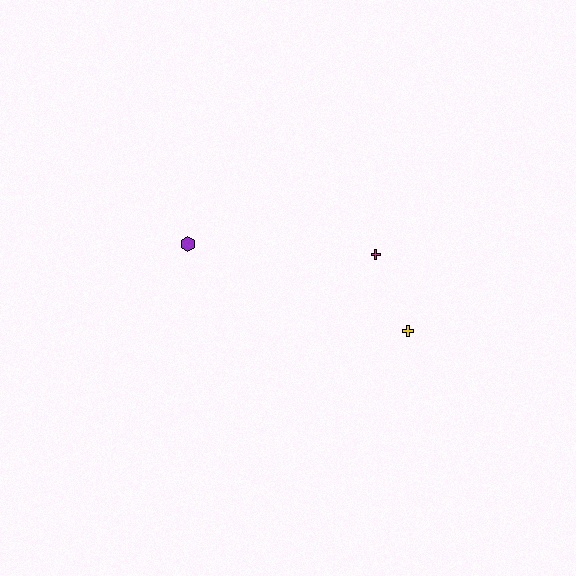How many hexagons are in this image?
There is 1 hexagon.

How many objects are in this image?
There are 3 objects.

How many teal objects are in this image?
There are no teal objects.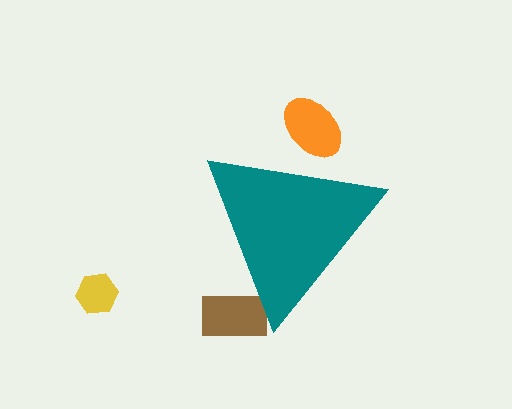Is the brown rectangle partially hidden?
Yes, the brown rectangle is partially hidden behind the teal triangle.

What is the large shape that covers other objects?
A teal triangle.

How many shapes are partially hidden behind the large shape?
2 shapes are partially hidden.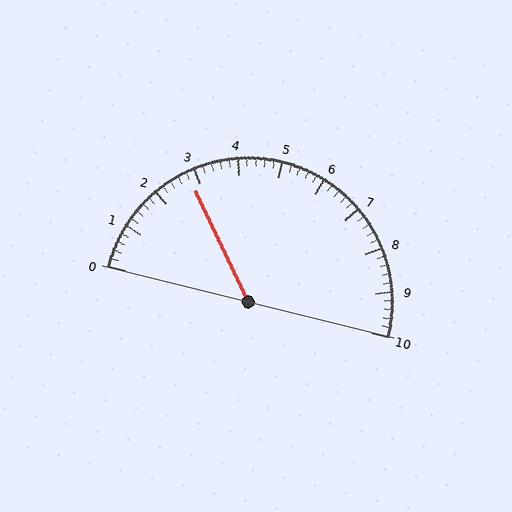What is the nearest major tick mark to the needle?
The nearest major tick mark is 3.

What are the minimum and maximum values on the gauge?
The gauge ranges from 0 to 10.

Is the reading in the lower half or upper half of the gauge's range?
The reading is in the lower half of the range (0 to 10).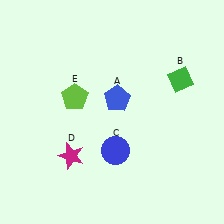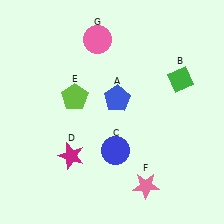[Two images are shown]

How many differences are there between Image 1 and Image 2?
There are 2 differences between the two images.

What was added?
A pink star (F), a pink circle (G) were added in Image 2.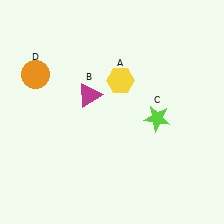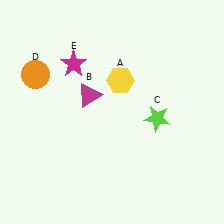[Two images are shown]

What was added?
A magenta star (E) was added in Image 2.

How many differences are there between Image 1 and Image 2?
There is 1 difference between the two images.